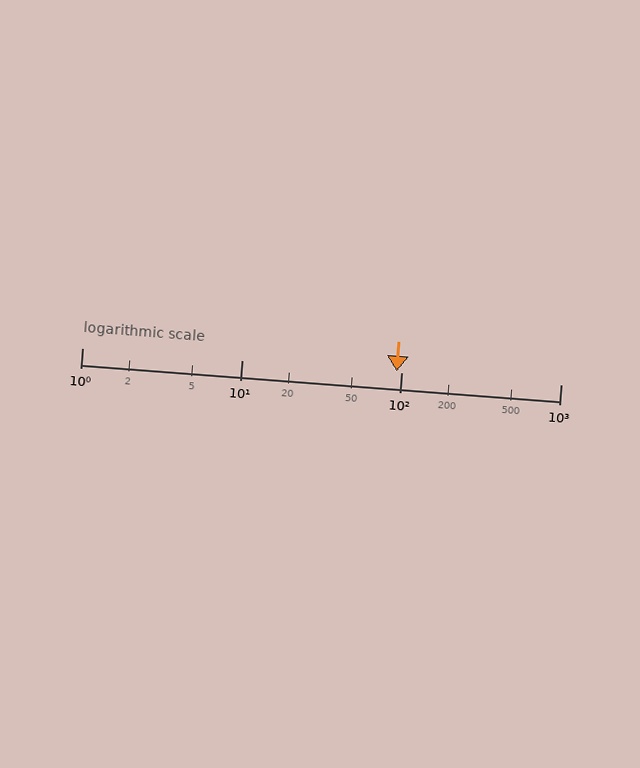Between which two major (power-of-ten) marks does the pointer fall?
The pointer is between 10 and 100.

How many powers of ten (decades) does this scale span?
The scale spans 3 decades, from 1 to 1000.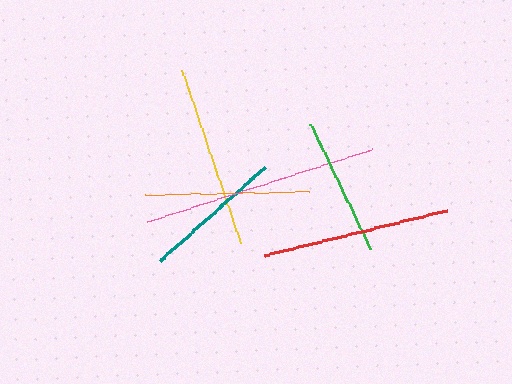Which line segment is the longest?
The pink line is the longest at approximately 238 pixels.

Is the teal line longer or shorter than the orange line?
The orange line is longer than the teal line.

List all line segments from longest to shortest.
From longest to shortest: pink, red, yellow, orange, teal, green.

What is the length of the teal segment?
The teal segment is approximately 142 pixels long.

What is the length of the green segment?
The green segment is approximately 139 pixels long.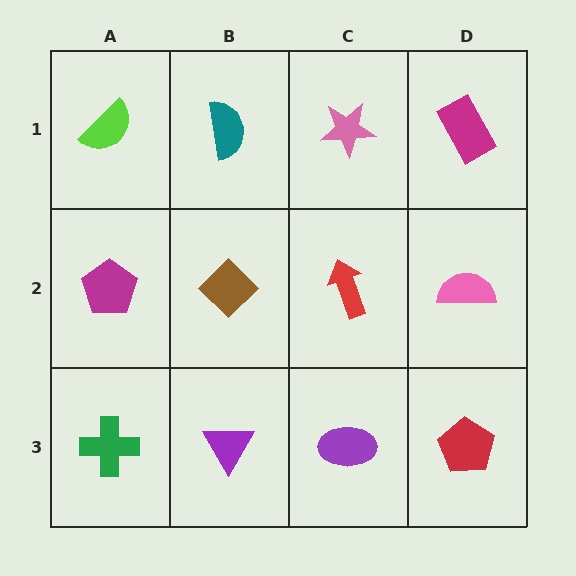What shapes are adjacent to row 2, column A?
A lime semicircle (row 1, column A), a green cross (row 3, column A), a brown diamond (row 2, column B).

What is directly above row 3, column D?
A pink semicircle.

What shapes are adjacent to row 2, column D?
A magenta rectangle (row 1, column D), a red pentagon (row 3, column D), a red arrow (row 2, column C).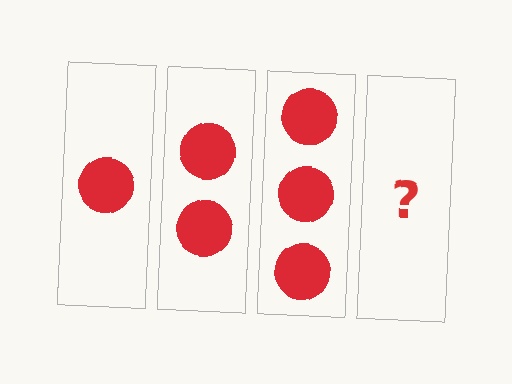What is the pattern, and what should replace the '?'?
The pattern is that each step adds one more circle. The '?' should be 4 circles.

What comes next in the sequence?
The next element should be 4 circles.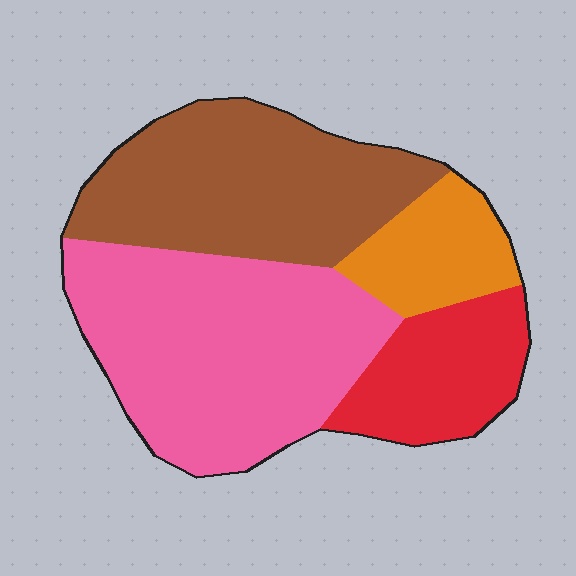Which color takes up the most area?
Pink, at roughly 40%.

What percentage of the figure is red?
Red takes up about one sixth (1/6) of the figure.